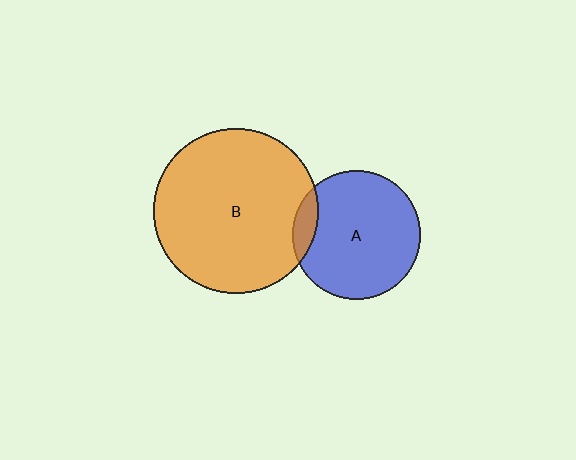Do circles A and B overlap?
Yes.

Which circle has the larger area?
Circle B (orange).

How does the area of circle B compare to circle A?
Approximately 1.7 times.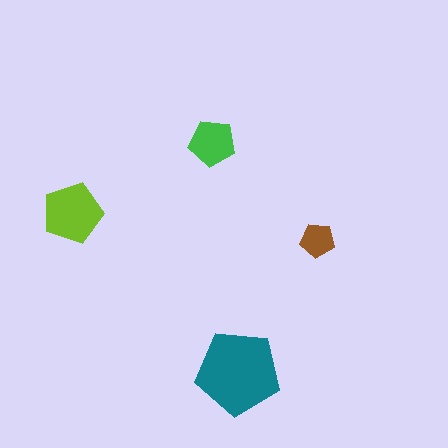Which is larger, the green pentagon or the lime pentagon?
The lime one.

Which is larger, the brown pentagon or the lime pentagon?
The lime one.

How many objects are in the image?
There are 4 objects in the image.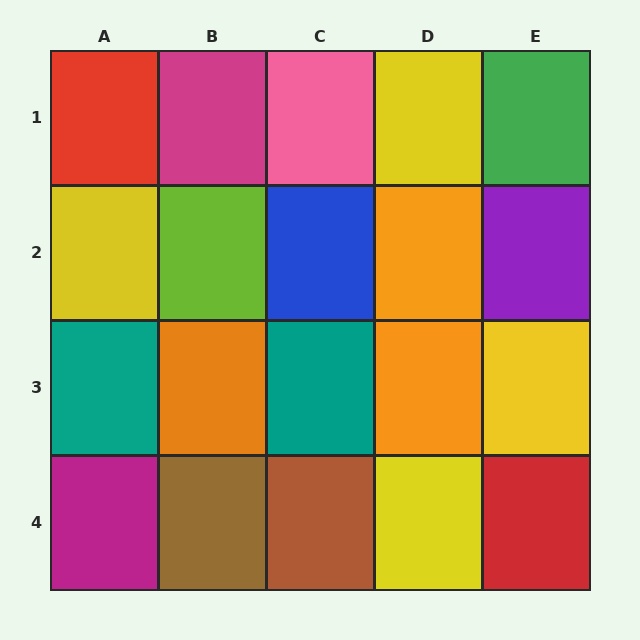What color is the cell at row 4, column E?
Red.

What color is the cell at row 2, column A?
Yellow.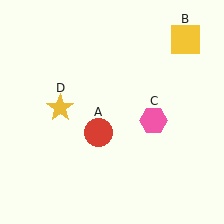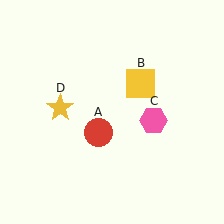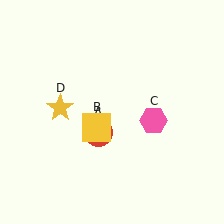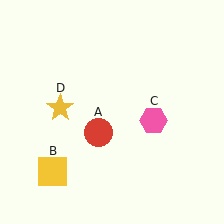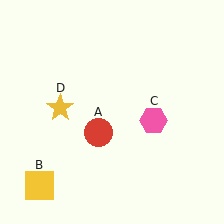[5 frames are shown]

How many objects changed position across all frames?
1 object changed position: yellow square (object B).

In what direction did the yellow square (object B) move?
The yellow square (object B) moved down and to the left.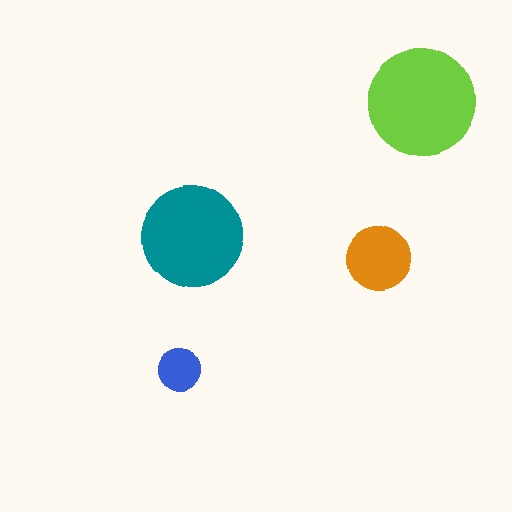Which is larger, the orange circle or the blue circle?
The orange one.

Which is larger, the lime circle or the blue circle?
The lime one.